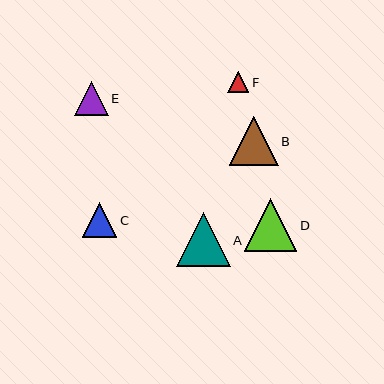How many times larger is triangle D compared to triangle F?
Triangle D is approximately 2.5 times the size of triangle F.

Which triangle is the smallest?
Triangle F is the smallest with a size of approximately 21 pixels.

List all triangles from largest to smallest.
From largest to smallest: A, D, B, C, E, F.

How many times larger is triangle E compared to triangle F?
Triangle E is approximately 1.6 times the size of triangle F.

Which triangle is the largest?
Triangle A is the largest with a size of approximately 54 pixels.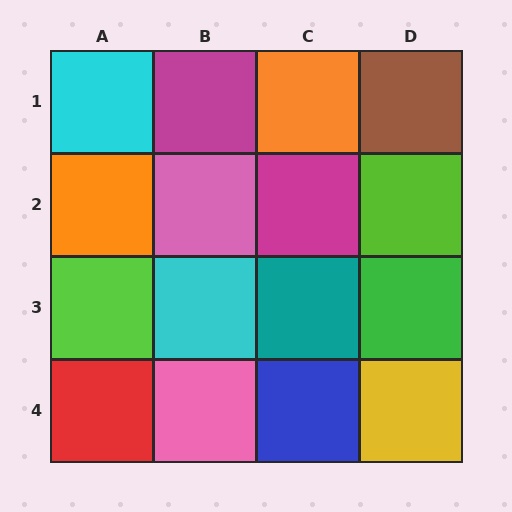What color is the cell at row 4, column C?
Blue.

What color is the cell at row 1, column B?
Magenta.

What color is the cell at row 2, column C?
Magenta.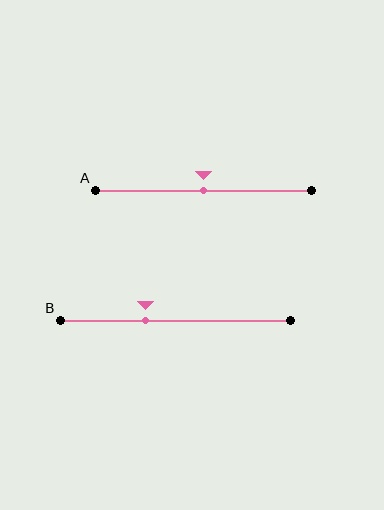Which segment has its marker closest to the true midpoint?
Segment A has its marker closest to the true midpoint.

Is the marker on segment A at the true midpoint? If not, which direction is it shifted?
Yes, the marker on segment A is at the true midpoint.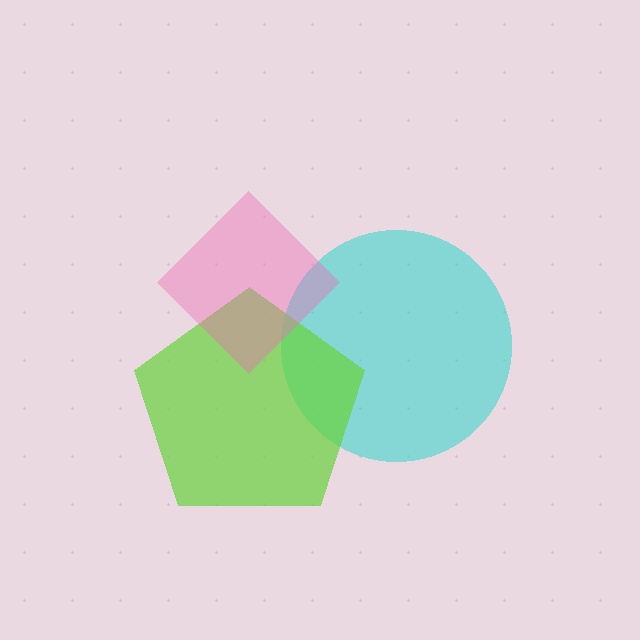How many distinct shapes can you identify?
There are 3 distinct shapes: a cyan circle, a lime pentagon, a pink diamond.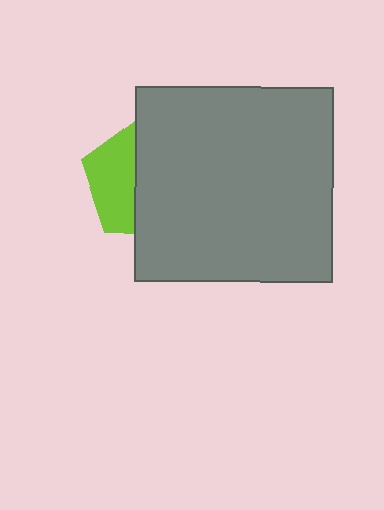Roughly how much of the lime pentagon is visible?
A small part of it is visible (roughly 39%).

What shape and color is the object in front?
The object in front is a gray rectangle.